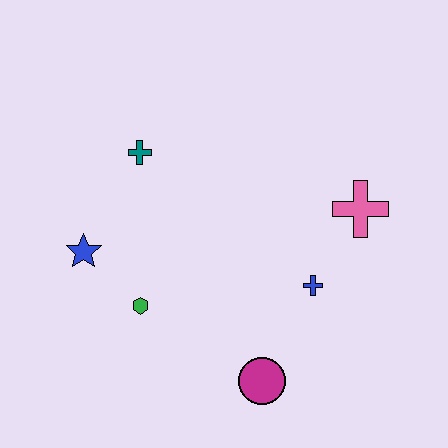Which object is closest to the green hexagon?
The blue star is closest to the green hexagon.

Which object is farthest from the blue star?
The pink cross is farthest from the blue star.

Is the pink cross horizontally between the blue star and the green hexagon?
No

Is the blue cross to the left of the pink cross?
Yes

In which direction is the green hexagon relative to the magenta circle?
The green hexagon is to the left of the magenta circle.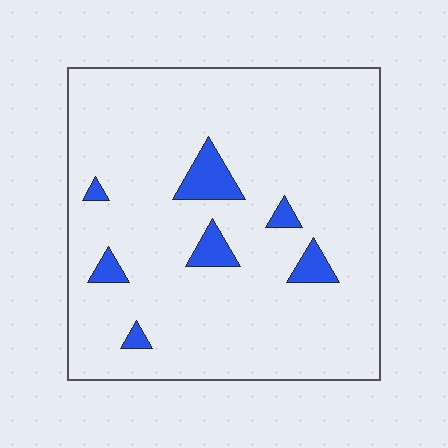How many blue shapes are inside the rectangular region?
7.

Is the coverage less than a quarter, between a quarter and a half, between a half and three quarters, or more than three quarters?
Less than a quarter.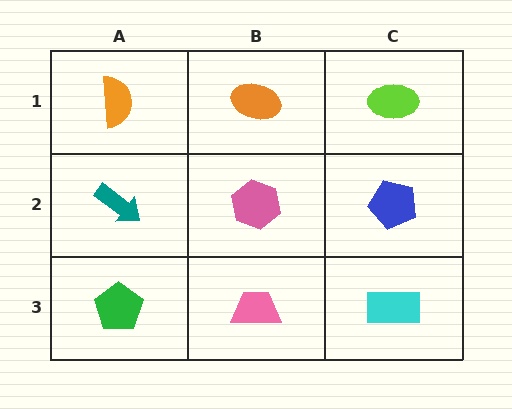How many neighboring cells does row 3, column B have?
3.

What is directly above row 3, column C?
A blue pentagon.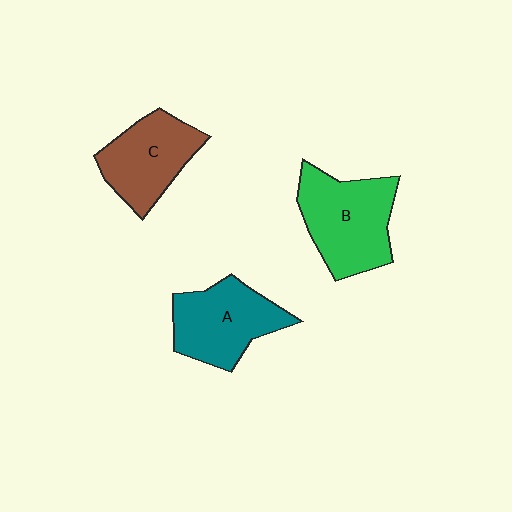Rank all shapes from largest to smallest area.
From largest to smallest: B (green), A (teal), C (brown).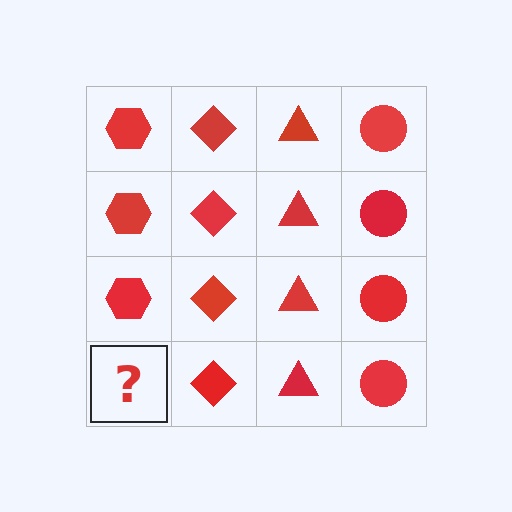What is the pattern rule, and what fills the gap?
The rule is that each column has a consistent shape. The gap should be filled with a red hexagon.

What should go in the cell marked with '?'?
The missing cell should contain a red hexagon.